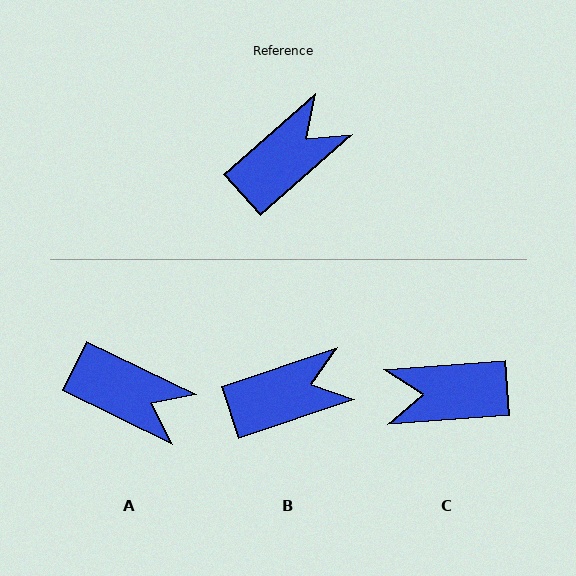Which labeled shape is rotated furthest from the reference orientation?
C, about 143 degrees away.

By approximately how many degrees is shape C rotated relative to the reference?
Approximately 143 degrees counter-clockwise.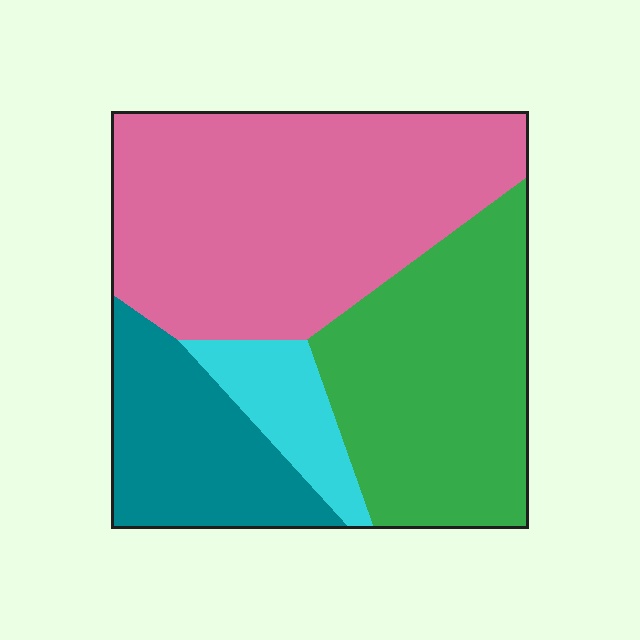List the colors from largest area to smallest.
From largest to smallest: pink, green, teal, cyan.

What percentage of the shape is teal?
Teal takes up about one sixth (1/6) of the shape.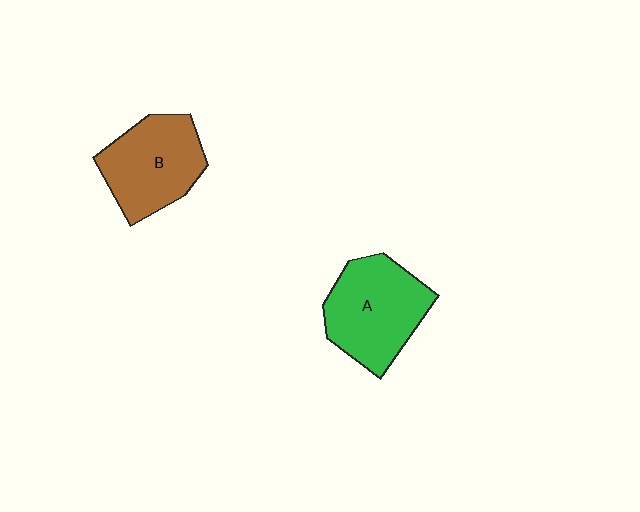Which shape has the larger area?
Shape A (green).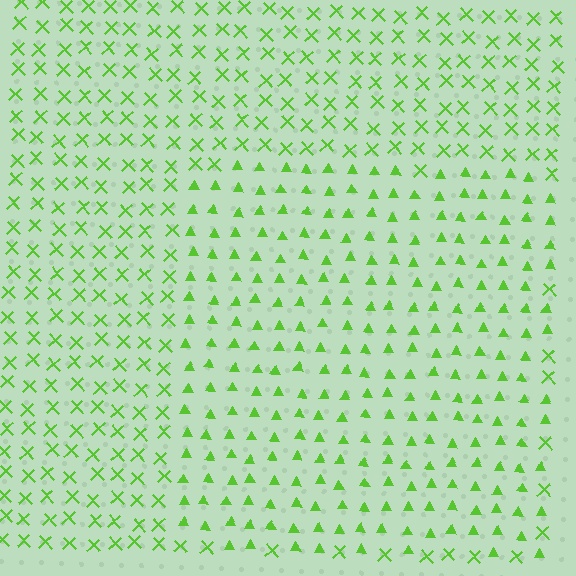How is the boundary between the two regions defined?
The boundary is defined by a change in element shape: triangles inside vs. X marks outside. All elements share the same color and spacing.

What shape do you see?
I see a rectangle.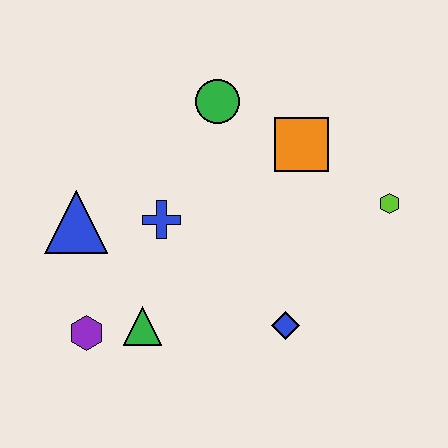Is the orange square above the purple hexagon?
Yes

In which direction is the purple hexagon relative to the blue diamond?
The purple hexagon is to the left of the blue diamond.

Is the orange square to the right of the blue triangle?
Yes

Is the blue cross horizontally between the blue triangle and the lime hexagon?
Yes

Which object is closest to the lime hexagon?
The orange square is closest to the lime hexagon.